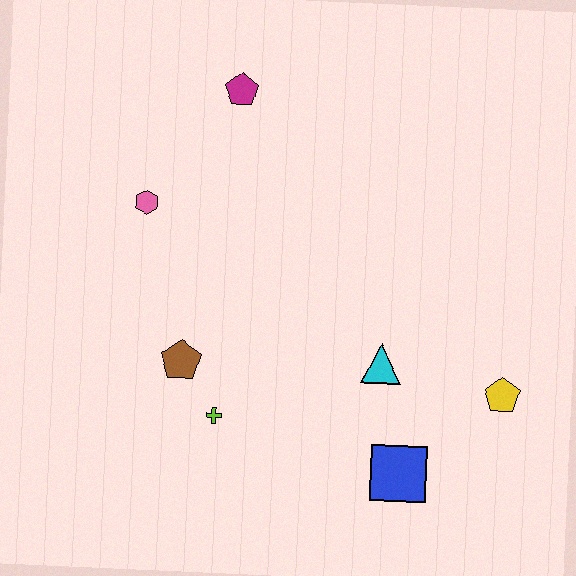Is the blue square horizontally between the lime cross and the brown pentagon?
No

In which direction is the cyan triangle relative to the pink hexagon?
The cyan triangle is to the right of the pink hexagon.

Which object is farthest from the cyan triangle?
The magenta pentagon is farthest from the cyan triangle.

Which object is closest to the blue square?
The cyan triangle is closest to the blue square.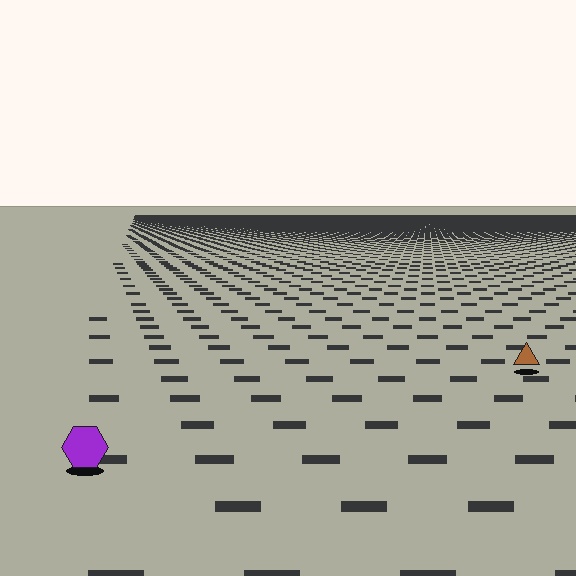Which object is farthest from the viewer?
The brown triangle is farthest from the viewer. It appears smaller and the ground texture around it is denser.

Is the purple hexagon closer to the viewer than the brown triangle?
Yes. The purple hexagon is closer — you can tell from the texture gradient: the ground texture is coarser near it.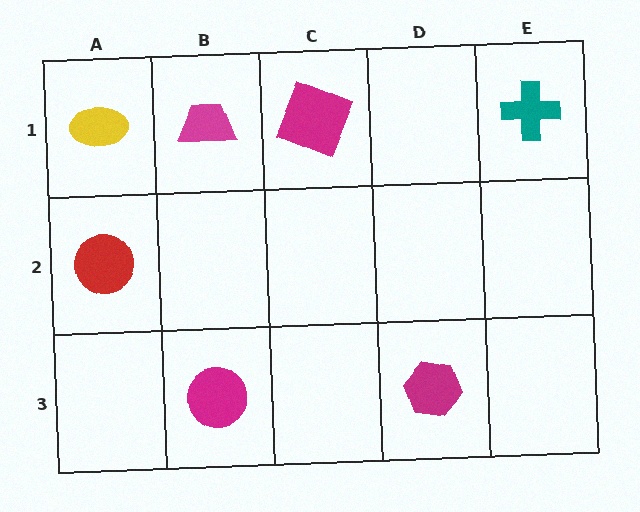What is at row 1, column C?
A magenta square.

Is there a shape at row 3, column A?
No, that cell is empty.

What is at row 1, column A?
A yellow ellipse.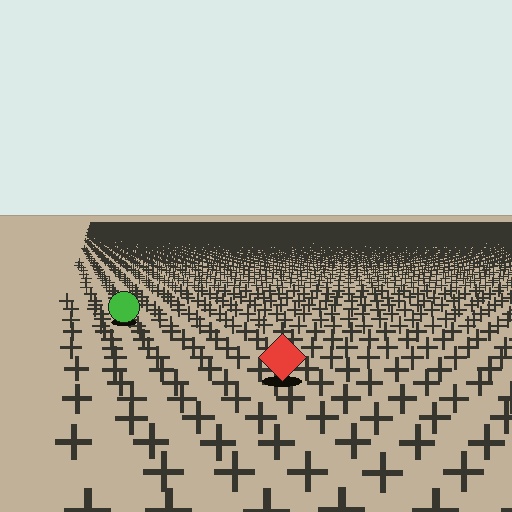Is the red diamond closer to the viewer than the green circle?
Yes. The red diamond is closer — you can tell from the texture gradient: the ground texture is coarser near it.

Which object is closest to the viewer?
The red diamond is closest. The texture marks near it are larger and more spread out.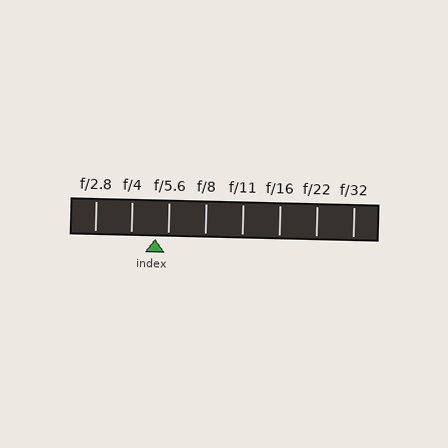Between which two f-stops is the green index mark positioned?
The index mark is between f/4 and f/5.6.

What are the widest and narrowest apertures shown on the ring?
The widest aperture shown is f/2.8 and the narrowest is f/32.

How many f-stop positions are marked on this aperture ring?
There are 8 f-stop positions marked.